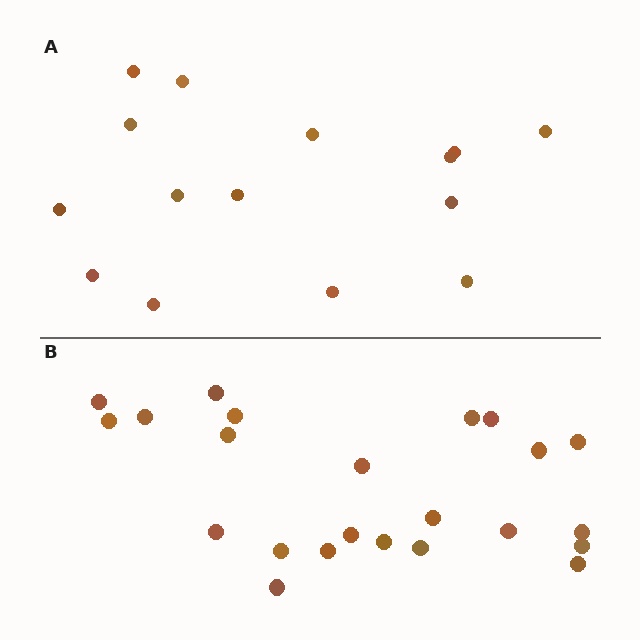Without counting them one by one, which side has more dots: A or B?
Region B (the bottom region) has more dots.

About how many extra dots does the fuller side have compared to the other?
Region B has roughly 8 or so more dots than region A.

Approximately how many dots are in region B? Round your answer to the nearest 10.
About 20 dots. (The exact count is 23, which rounds to 20.)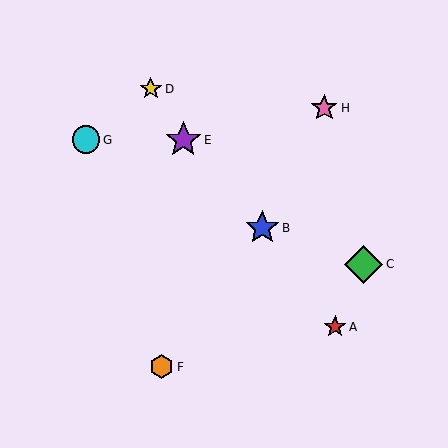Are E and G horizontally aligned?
Yes, both are at y≈140.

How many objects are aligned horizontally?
2 objects (E, G) are aligned horizontally.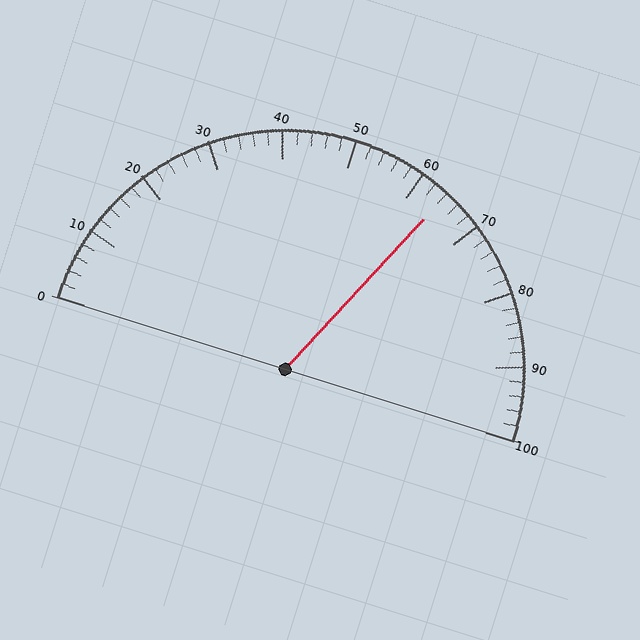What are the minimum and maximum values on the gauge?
The gauge ranges from 0 to 100.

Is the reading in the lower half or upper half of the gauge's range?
The reading is in the upper half of the range (0 to 100).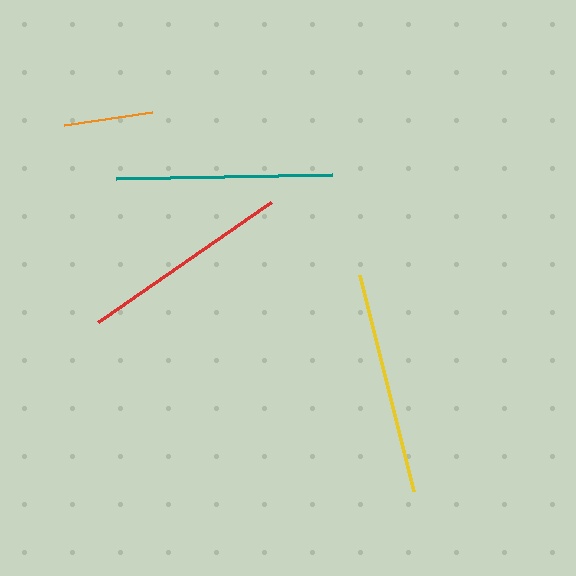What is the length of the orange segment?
The orange segment is approximately 89 pixels long.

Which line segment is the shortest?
The orange line is the shortest at approximately 89 pixels.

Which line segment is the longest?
The yellow line is the longest at approximately 223 pixels.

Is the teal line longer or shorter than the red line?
The teal line is longer than the red line.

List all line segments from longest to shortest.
From longest to shortest: yellow, teal, red, orange.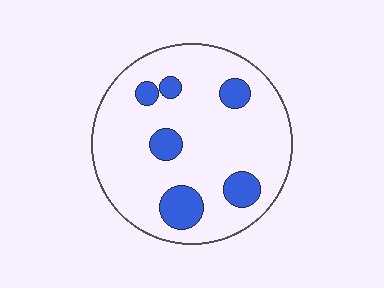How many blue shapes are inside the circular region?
6.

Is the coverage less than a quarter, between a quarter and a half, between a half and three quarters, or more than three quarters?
Less than a quarter.